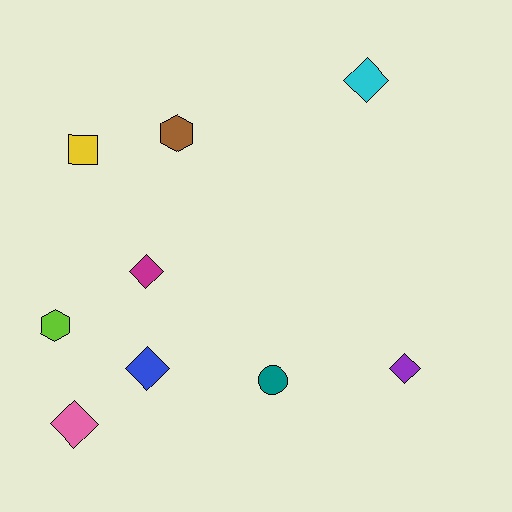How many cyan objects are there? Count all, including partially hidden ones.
There is 1 cyan object.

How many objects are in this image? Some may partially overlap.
There are 9 objects.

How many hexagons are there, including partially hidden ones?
There are 2 hexagons.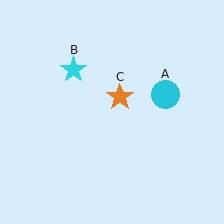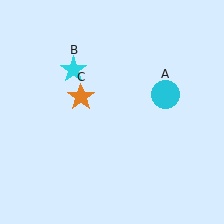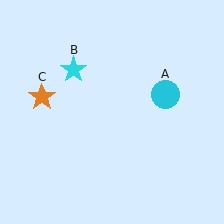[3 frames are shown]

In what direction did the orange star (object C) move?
The orange star (object C) moved left.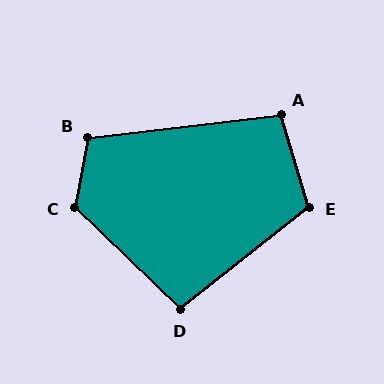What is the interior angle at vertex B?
Approximately 107 degrees (obtuse).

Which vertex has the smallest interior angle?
D, at approximately 98 degrees.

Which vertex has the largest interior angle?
C, at approximately 124 degrees.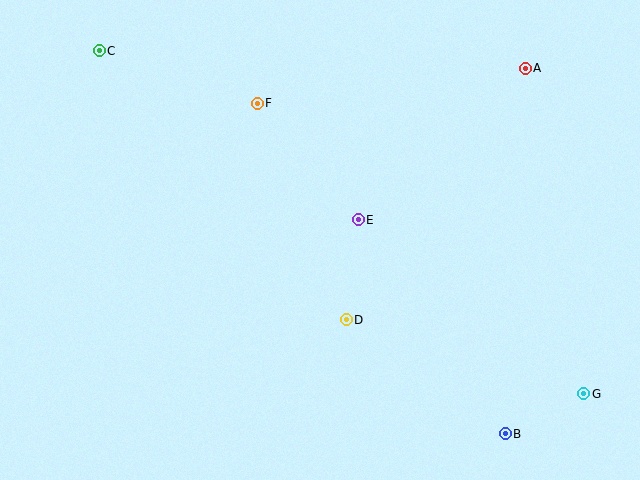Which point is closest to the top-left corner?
Point C is closest to the top-left corner.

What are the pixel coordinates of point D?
Point D is at (346, 320).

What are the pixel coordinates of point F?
Point F is at (257, 103).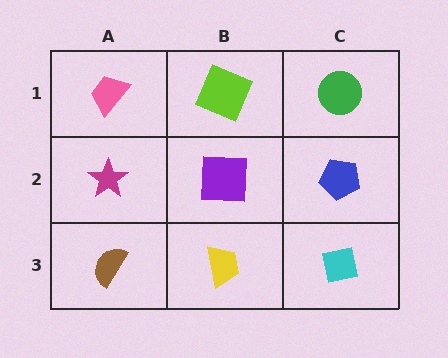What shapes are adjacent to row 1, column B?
A purple square (row 2, column B), a pink trapezoid (row 1, column A), a green circle (row 1, column C).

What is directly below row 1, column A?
A magenta star.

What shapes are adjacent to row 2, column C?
A green circle (row 1, column C), a cyan square (row 3, column C), a purple square (row 2, column B).